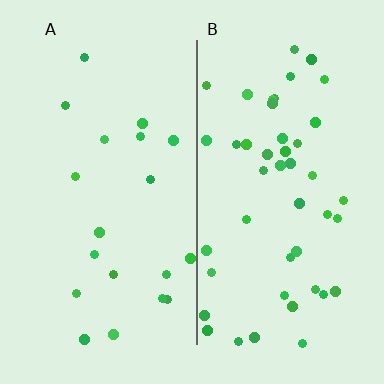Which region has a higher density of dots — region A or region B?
B (the right).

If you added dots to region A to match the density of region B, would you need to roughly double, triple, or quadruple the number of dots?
Approximately double.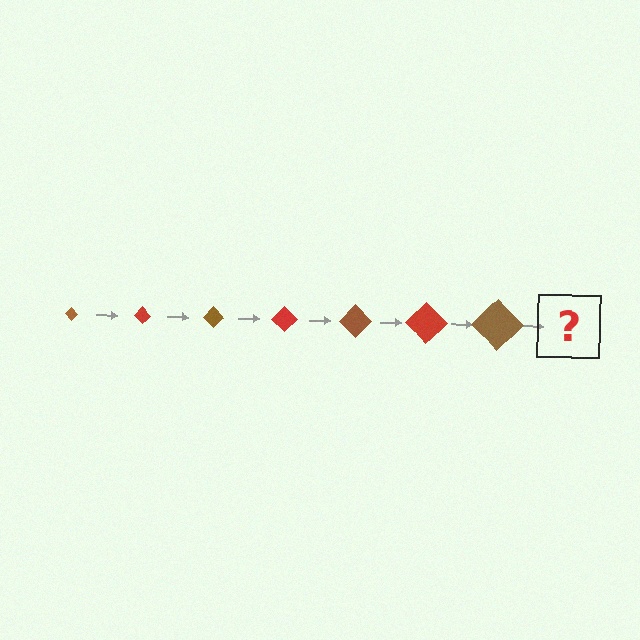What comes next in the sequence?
The next element should be a red diamond, larger than the previous one.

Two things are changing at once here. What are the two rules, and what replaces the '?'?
The two rules are that the diamond grows larger each step and the color cycles through brown and red. The '?' should be a red diamond, larger than the previous one.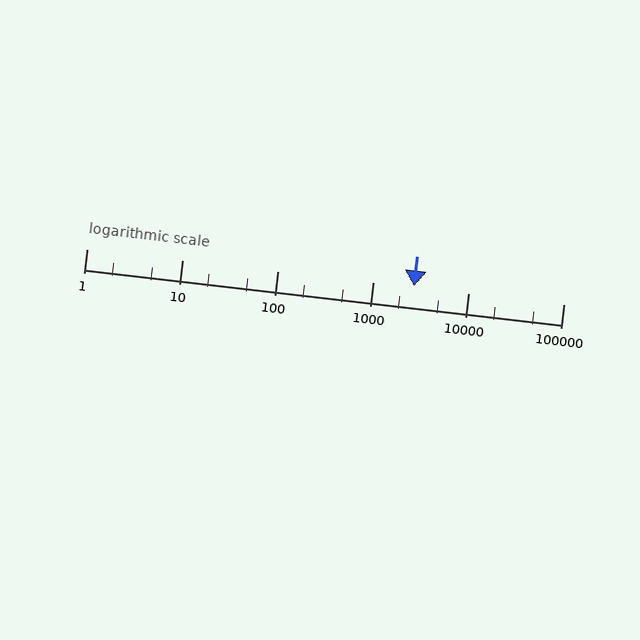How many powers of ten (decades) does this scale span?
The scale spans 5 decades, from 1 to 100000.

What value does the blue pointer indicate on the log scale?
The pointer indicates approximately 2700.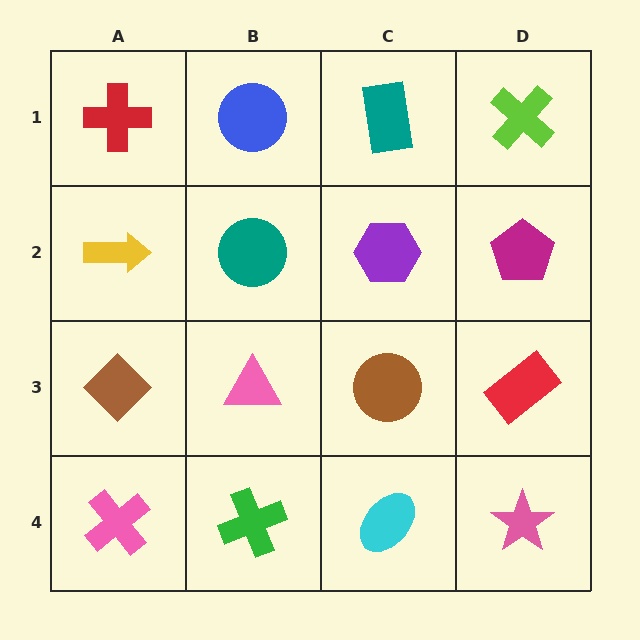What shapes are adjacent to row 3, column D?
A magenta pentagon (row 2, column D), a pink star (row 4, column D), a brown circle (row 3, column C).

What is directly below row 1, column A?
A yellow arrow.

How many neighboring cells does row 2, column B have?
4.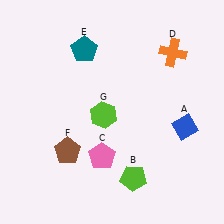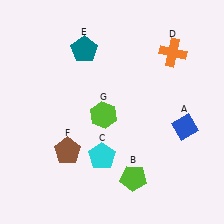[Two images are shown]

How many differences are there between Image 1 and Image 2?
There is 1 difference between the two images.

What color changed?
The pentagon (C) changed from pink in Image 1 to cyan in Image 2.